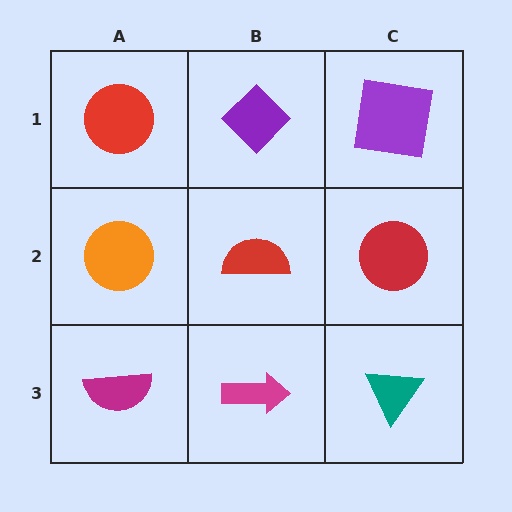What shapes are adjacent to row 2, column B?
A purple diamond (row 1, column B), a magenta arrow (row 3, column B), an orange circle (row 2, column A), a red circle (row 2, column C).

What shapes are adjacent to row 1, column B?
A red semicircle (row 2, column B), a red circle (row 1, column A), a purple square (row 1, column C).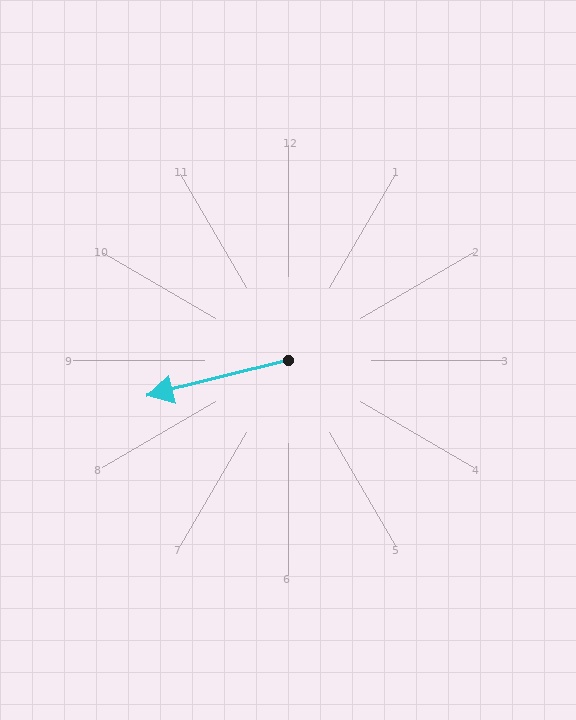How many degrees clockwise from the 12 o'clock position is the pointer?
Approximately 256 degrees.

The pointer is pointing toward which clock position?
Roughly 9 o'clock.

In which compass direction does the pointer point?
West.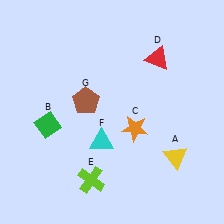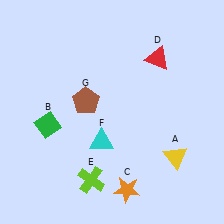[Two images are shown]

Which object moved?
The orange star (C) moved down.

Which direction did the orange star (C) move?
The orange star (C) moved down.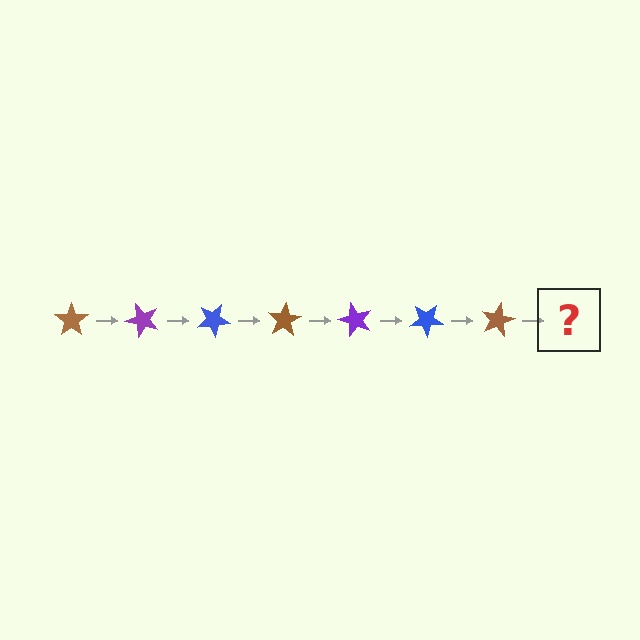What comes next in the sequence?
The next element should be a purple star, rotated 350 degrees from the start.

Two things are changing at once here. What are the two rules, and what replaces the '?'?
The two rules are that it rotates 50 degrees each step and the color cycles through brown, purple, and blue. The '?' should be a purple star, rotated 350 degrees from the start.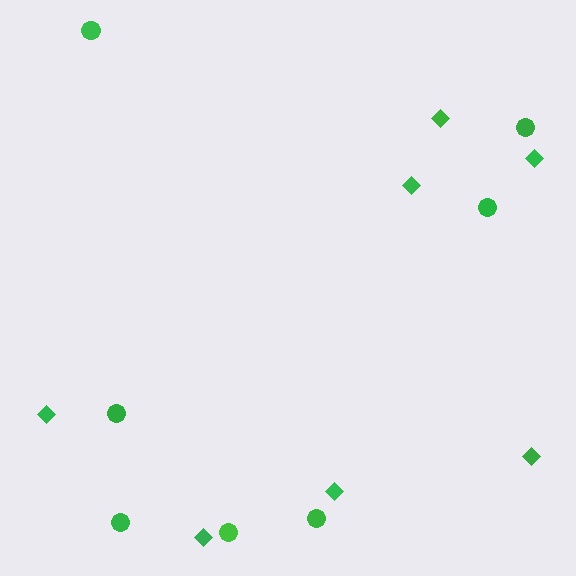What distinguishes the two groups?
There are 2 groups: one group of circles (7) and one group of diamonds (7).